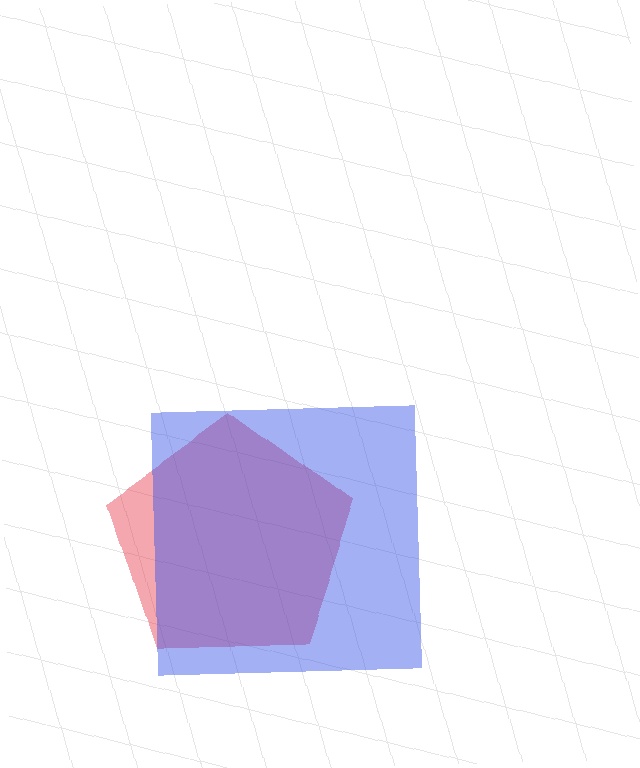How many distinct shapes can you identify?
There are 2 distinct shapes: a red pentagon, a blue square.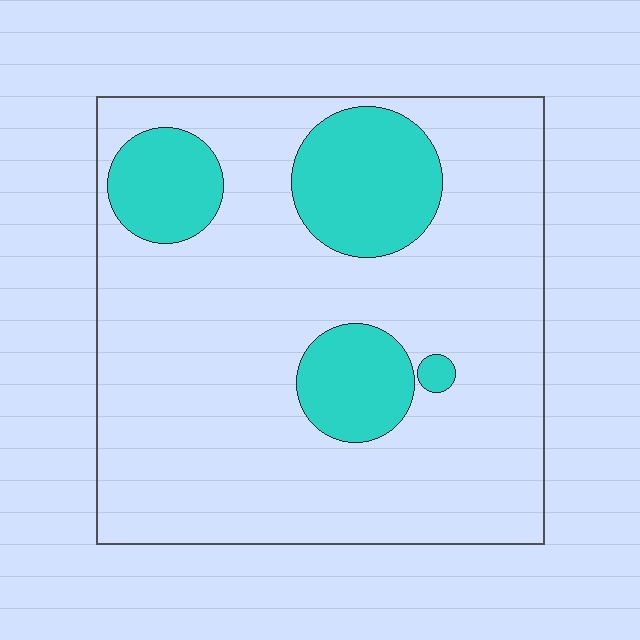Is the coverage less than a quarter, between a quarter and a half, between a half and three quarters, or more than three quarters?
Less than a quarter.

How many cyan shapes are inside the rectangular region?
4.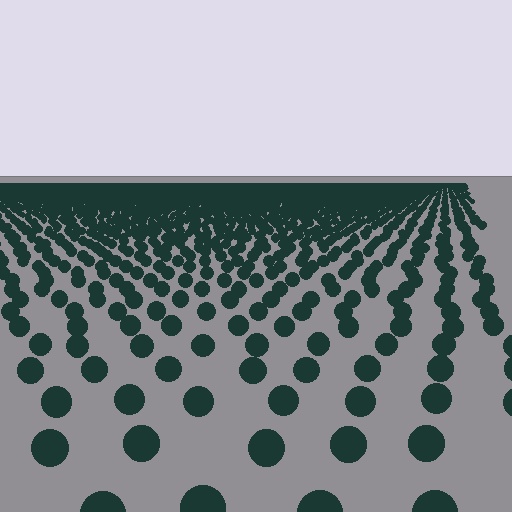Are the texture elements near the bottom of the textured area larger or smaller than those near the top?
Larger. Near the bottom, elements are closer to the viewer and appear at a bigger on-screen size.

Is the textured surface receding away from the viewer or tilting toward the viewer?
The surface is receding away from the viewer. Texture elements get smaller and denser toward the top.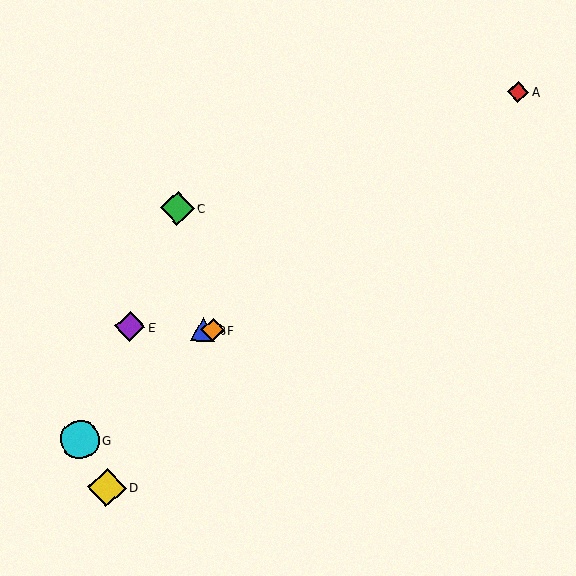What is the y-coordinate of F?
Object F is at y≈330.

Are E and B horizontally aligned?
Yes, both are at y≈327.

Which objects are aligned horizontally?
Objects B, E, F are aligned horizontally.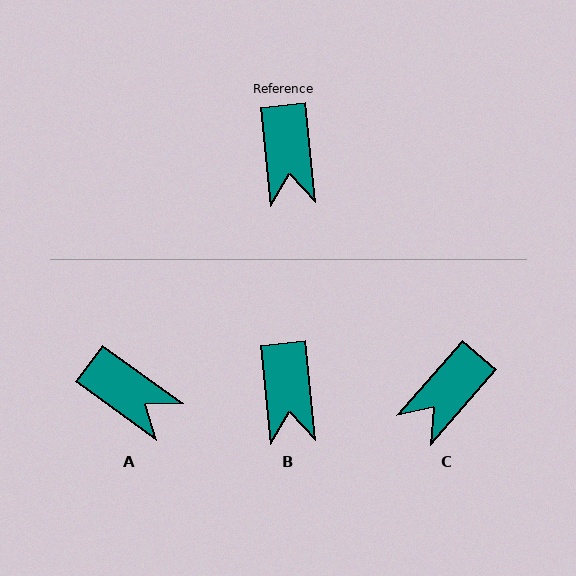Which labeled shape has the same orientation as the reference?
B.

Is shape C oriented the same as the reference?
No, it is off by about 47 degrees.